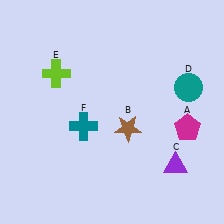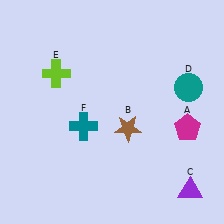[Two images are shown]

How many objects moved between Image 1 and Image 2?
1 object moved between the two images.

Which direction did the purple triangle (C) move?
The purple triangle (C) moved down.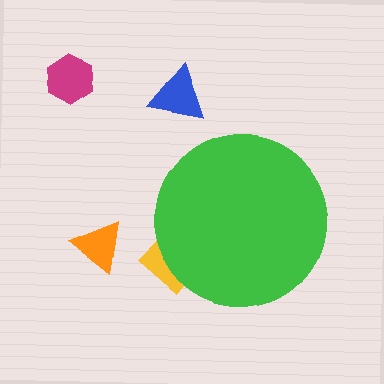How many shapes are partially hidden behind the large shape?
1 shape is partially hidden.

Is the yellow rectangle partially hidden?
Yes, the yellow rectangle is partially hidden behind the green circle.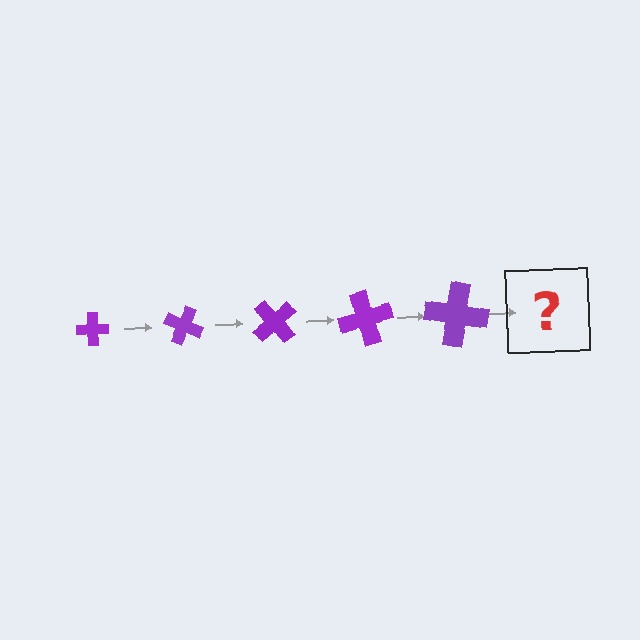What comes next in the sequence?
The next element should be a cross, larger than the previous one and rotated 125 degrees from the start.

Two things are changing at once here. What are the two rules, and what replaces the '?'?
The two rules are that the cross grows larger each step and it rotates 25 degrees each step. The '?' should be a cross, larger than the previous one and rotated 125 degrees from the start.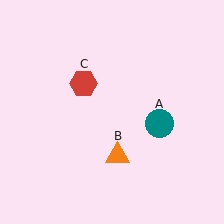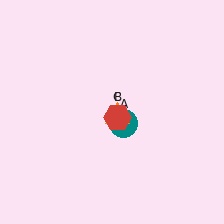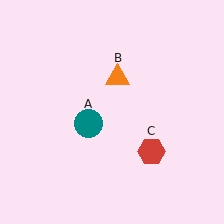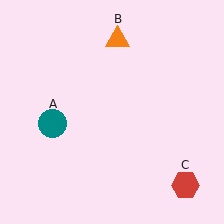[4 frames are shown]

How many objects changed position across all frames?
3 objects changed position: teal circle (object A), orange triangle (object B), red hexagon (object C).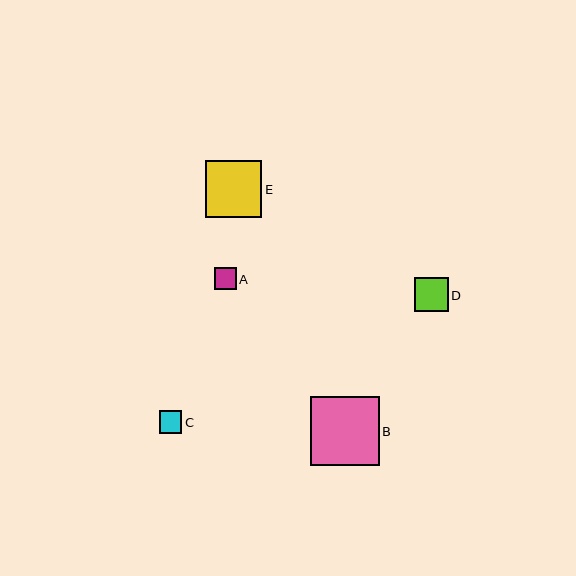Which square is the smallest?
Square A is the smallest with a size of approximately 22 pixels.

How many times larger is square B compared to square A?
Square B is approximately 3.1 times the size of square A.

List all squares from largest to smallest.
From largest to smallest: B, E, D, C, A.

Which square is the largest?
Square B is the largest with a size of approximately 69 pixels.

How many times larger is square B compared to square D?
Square B is approximately 2.0 times the size of square D.